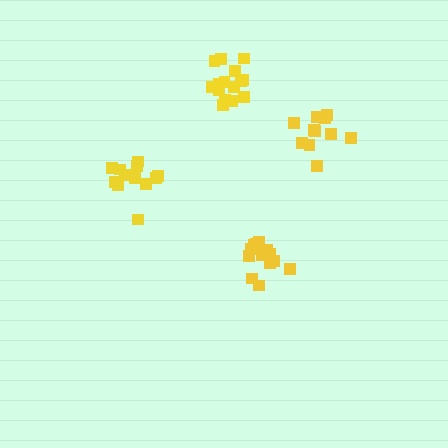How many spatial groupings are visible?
There are 4 spatial groupings.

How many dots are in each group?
Group 1: 12 dots, Group 2: 15 dots, Group 3: 13 dots, Group 4: 11 dots (51 total).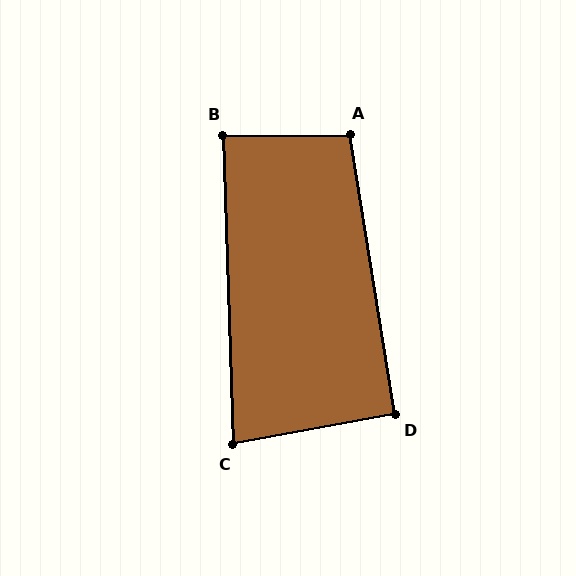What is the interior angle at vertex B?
Approximately 89 degrees (approximately right).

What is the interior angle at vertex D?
Approximately 91 degrees (approximately right).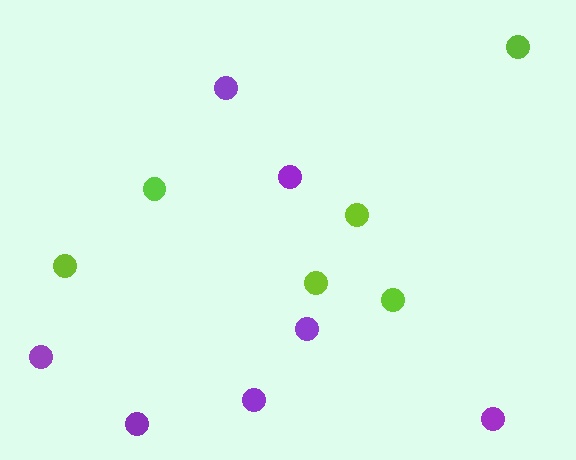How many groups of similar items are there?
There are 2 groups: one group of purple circles (7) and one group of lime circles (6).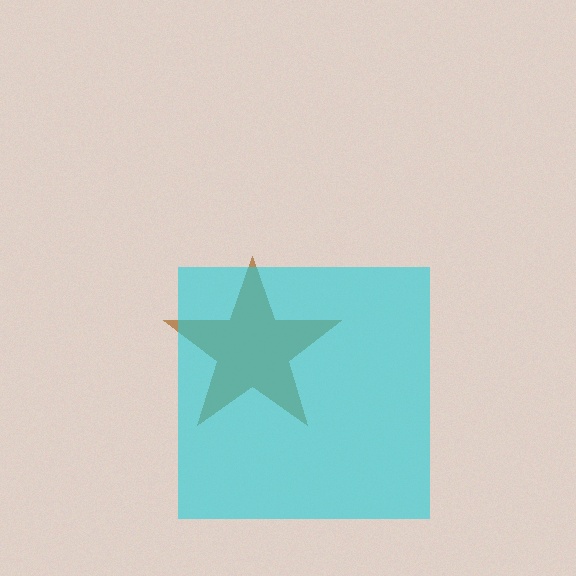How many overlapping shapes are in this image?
There are 2 overlapping shapes in the image.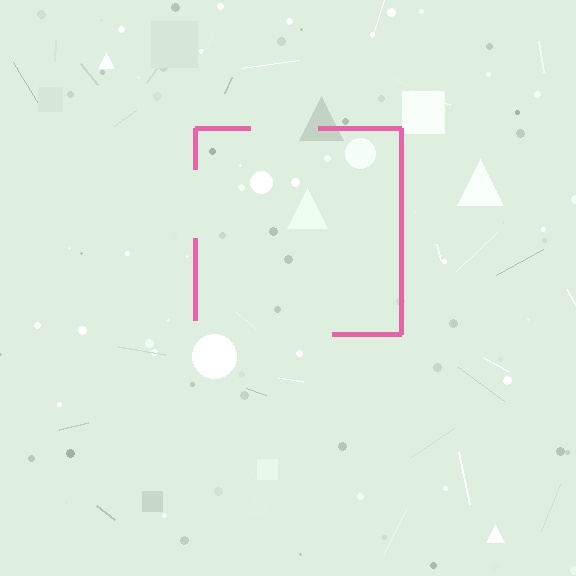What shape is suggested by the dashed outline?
The dashed outline suggests a square.